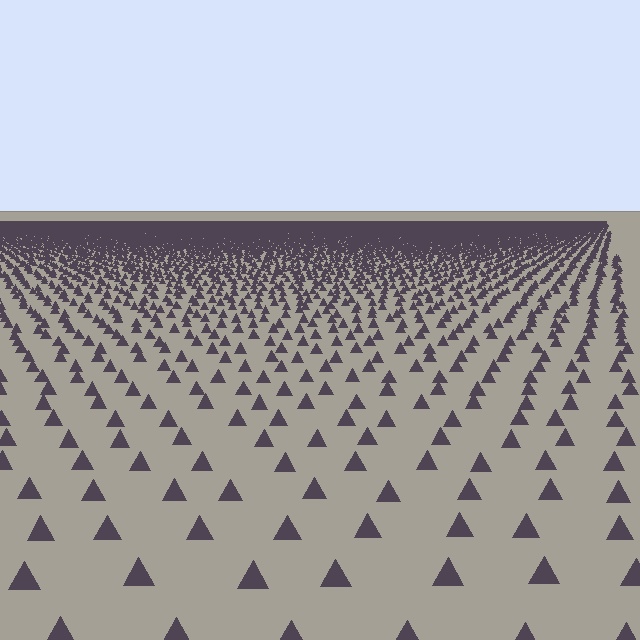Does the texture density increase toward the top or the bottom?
Density increases toward the top.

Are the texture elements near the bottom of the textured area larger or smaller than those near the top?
Larger. Near the bottom, elements are closer to the viewer and appear at a bigger on-screen size.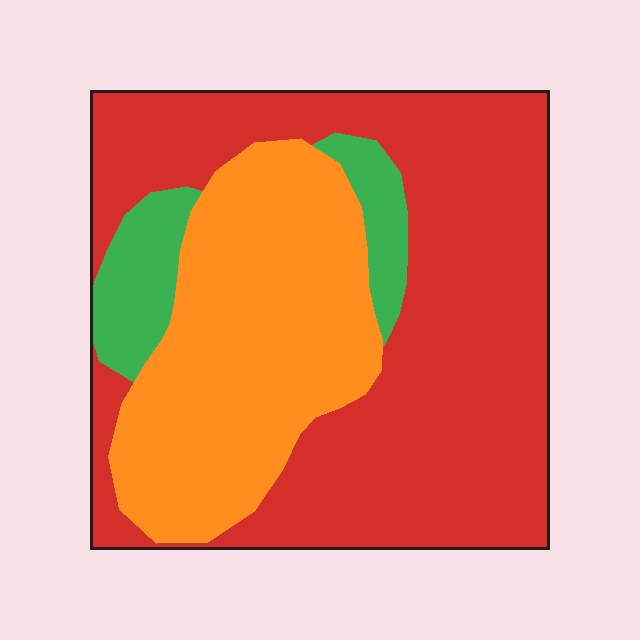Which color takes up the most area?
Red, at roughly 55%.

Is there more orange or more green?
Orange.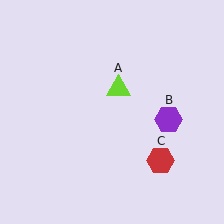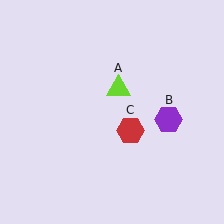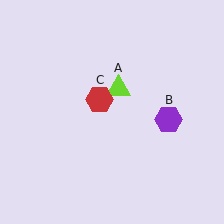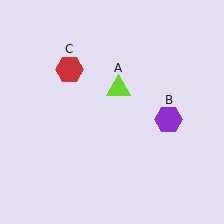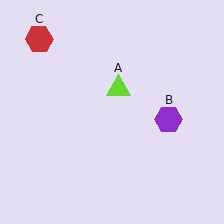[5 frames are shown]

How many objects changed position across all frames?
1 object changed position: red hexagon (object C).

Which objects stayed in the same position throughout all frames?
Lime triangle (object A) and purple hexagon (object B) remained stationary.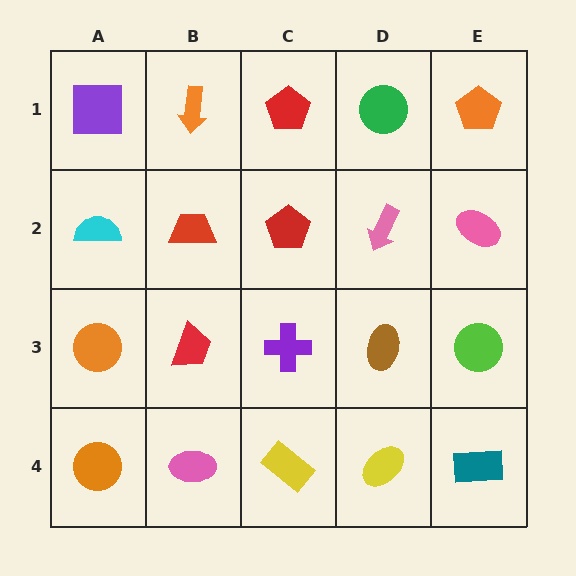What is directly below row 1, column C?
A red pentagon.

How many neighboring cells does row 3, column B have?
4.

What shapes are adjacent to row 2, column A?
A purple square (row 1, column A), an orange circle (row 3, column A), a red trapezoid (row 2, column B).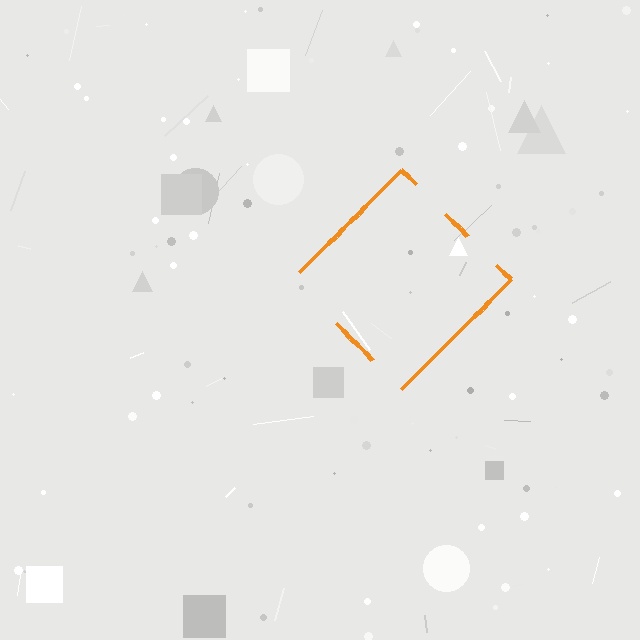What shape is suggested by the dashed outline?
The dashed outline suggests a diamond.